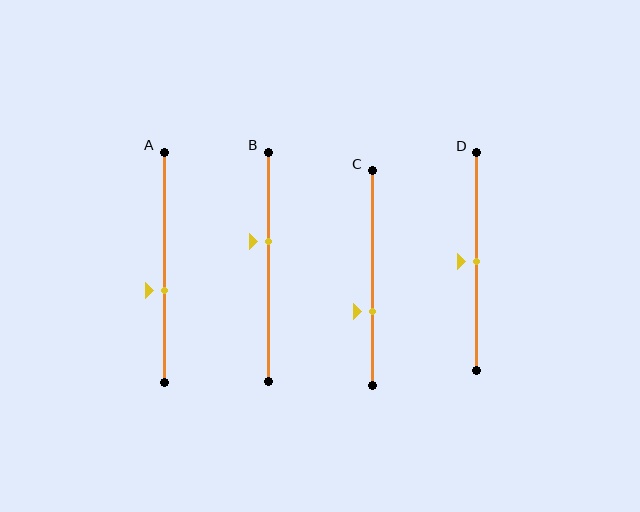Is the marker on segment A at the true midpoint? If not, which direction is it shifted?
No, the marker on segment A is shifted downward by about 10% of the segment length.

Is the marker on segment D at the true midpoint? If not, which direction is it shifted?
Yes, the marker on segment D is at the true midpoint.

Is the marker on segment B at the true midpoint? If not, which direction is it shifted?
No, the marker on segment B is shifted upward by about 11% of the segment length.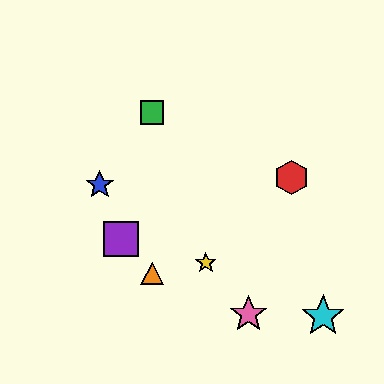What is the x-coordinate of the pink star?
The pink star is at x≈249.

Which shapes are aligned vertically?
The green square, the orange triangle are aligned vertically.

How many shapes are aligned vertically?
2 shapes (the green square, the orange triangle) are aligned vertically.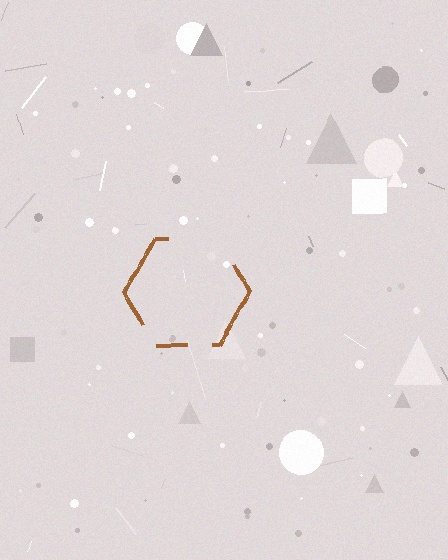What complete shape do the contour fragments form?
The contour fragments form a hexagon.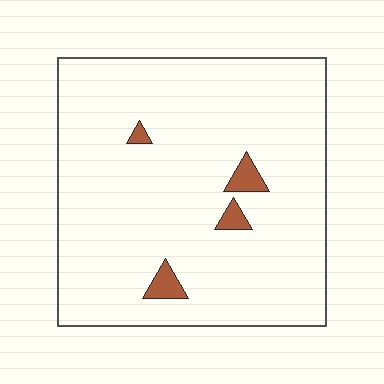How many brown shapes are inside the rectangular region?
4.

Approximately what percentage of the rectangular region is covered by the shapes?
Approximately 5%.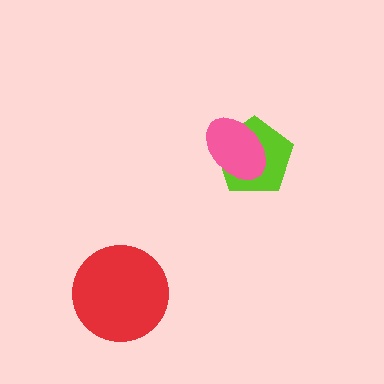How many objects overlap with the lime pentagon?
1 object overlaps with the lime pentagon.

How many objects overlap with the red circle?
0 objects overlap with the red circle.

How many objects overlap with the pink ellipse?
1 object overlaps with the pink ellipse.